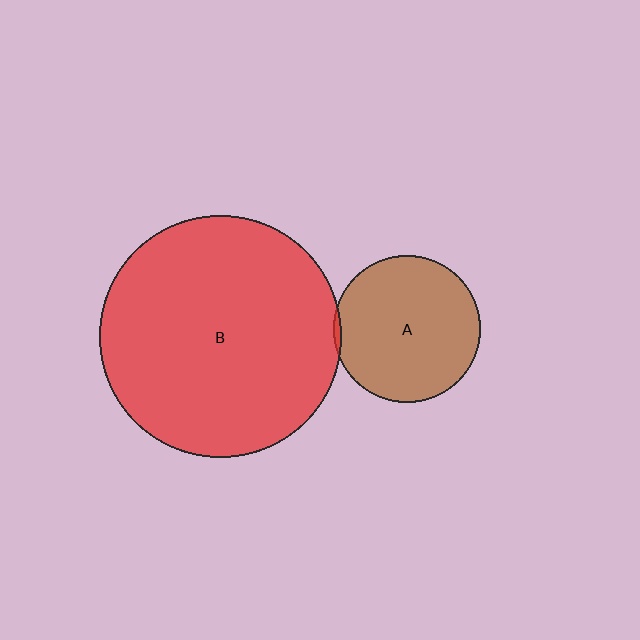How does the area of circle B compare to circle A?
Approximately 2.7 times.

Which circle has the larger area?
Circle B (red).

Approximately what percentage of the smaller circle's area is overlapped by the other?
Approximately 5%.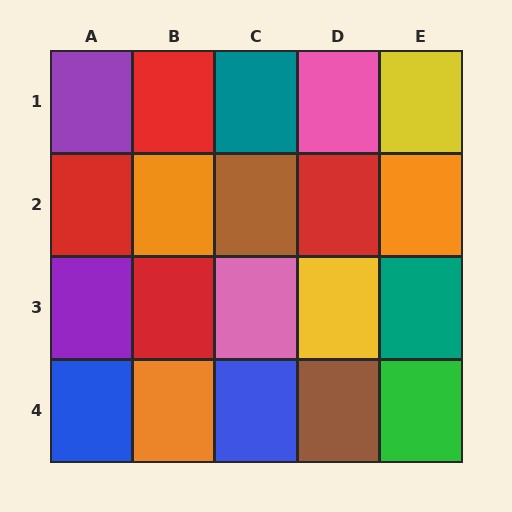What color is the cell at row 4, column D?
Brown.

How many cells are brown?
2 cells are brown.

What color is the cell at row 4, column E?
Green.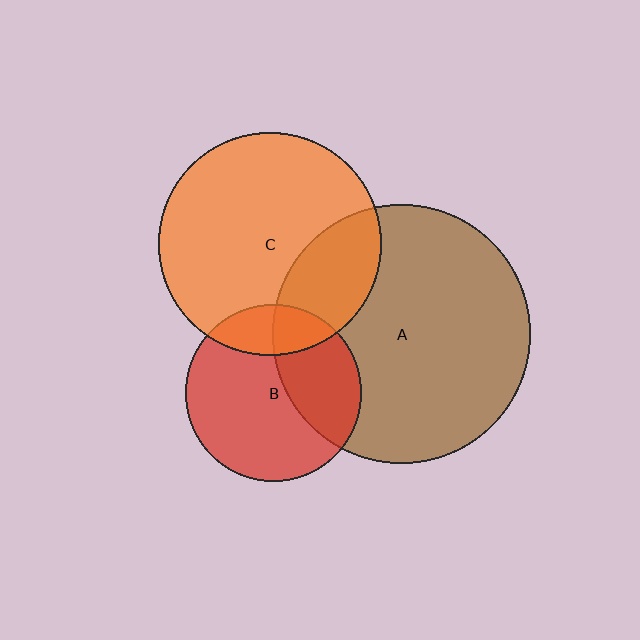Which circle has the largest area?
Circle A (brown).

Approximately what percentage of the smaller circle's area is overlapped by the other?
Approximately 20%.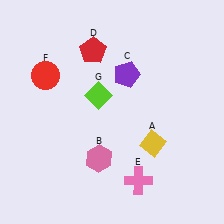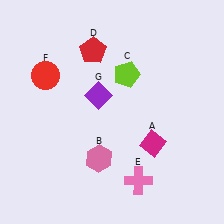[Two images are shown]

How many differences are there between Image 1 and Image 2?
There are 3 differences between the two images.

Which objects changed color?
A changed from yellow to magenta. C changed from purple to lime. G changed from lime to purple.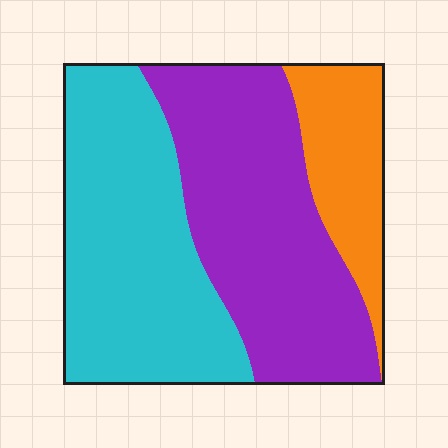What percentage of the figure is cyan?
Cyan takes up about two fifths (2/5) of the figure.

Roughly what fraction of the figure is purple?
Purple takes up about two fifths (2/5) of the figure.